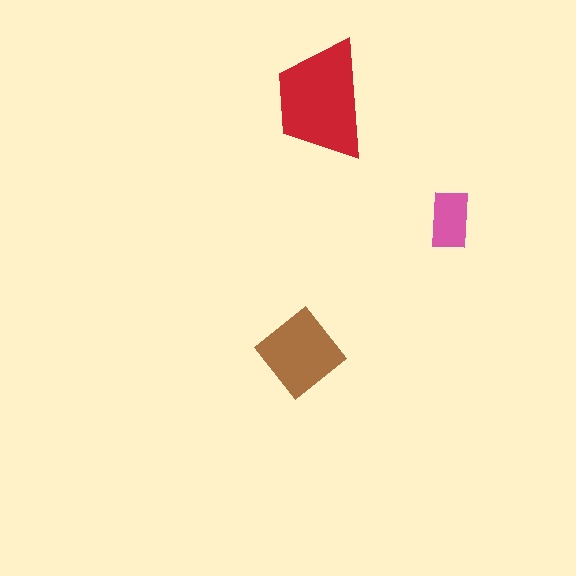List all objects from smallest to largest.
The pink rectangle, the brown diamond, the red trapezoid.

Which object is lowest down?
The brown diamond is bottommost.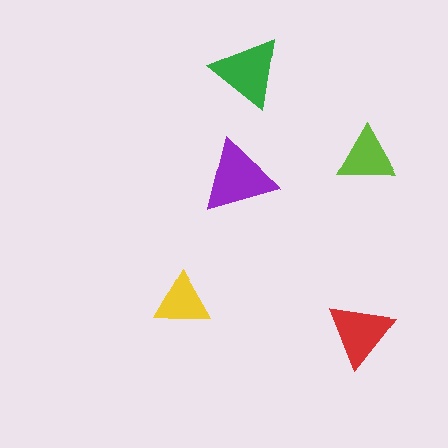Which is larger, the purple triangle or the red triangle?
The purple one.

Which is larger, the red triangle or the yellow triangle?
The red one.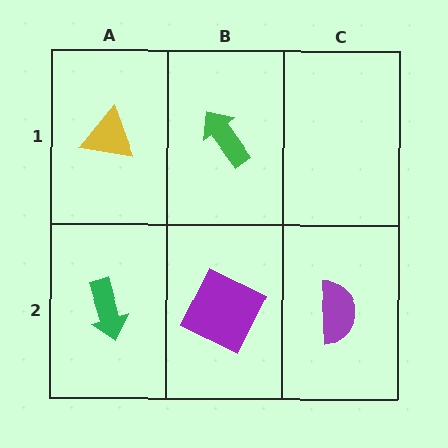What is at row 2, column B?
A purple square.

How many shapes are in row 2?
3 shapes.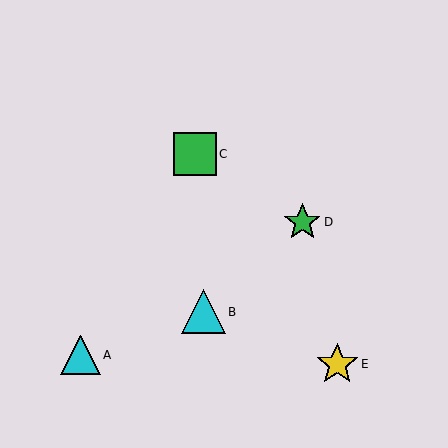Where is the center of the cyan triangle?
The center of the cyan triangle is at (203, 312).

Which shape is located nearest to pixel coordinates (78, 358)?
The cyan triangle (labeled A) at (80, 355) is nearest to that location.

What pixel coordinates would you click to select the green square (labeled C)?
Click at (195, 154) to select the green square C.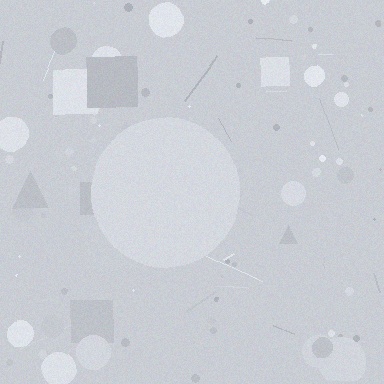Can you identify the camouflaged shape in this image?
The camouflaged shape is a circle.